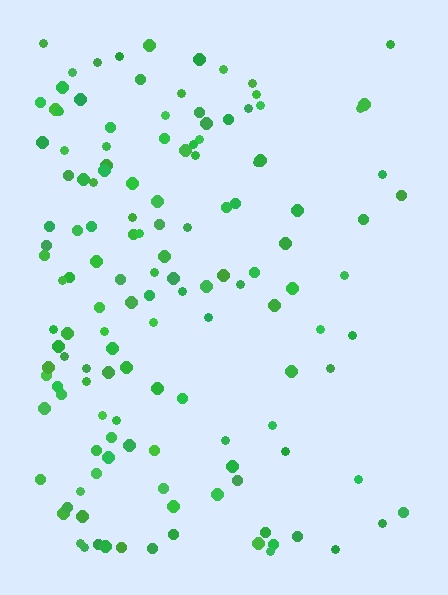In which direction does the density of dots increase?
From right to left, with the left side densest.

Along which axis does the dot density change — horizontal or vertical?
Horizontal.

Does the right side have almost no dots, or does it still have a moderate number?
Still a moderate number, just noticeably fewer than the left.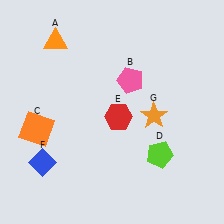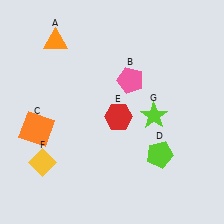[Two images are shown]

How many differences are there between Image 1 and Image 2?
There are 2 differences between the two images.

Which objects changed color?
F changed from blue to yellow. G changed from orange to lime.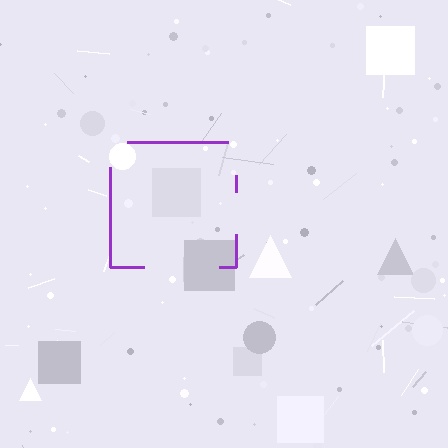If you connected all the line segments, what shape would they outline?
They would outline a square.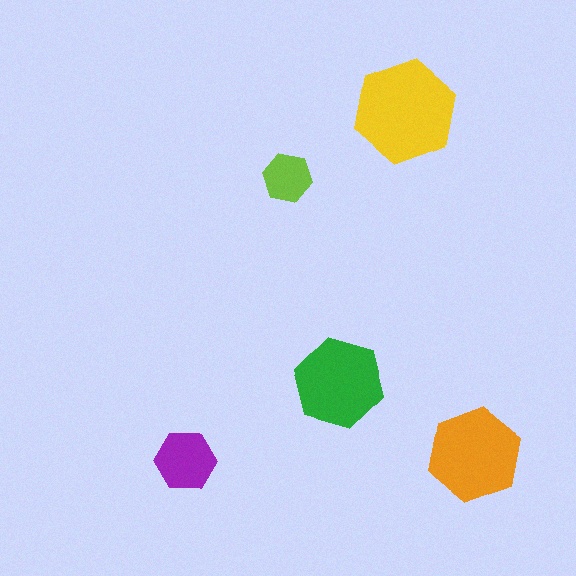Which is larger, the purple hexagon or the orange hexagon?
The orange one.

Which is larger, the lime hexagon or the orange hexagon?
The orange one.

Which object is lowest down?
The purple hexagon is bottommost.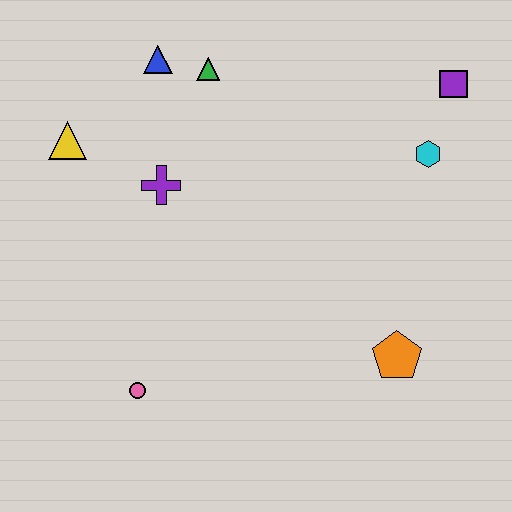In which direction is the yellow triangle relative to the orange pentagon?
The yellow triangle is to the left of the orange pentagon.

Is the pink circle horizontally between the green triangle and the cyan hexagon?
No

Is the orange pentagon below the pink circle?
No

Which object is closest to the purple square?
The cyan hexagon is closest to the purple square.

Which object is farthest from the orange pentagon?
The yellow triangle is farthest from the orange pentagon.